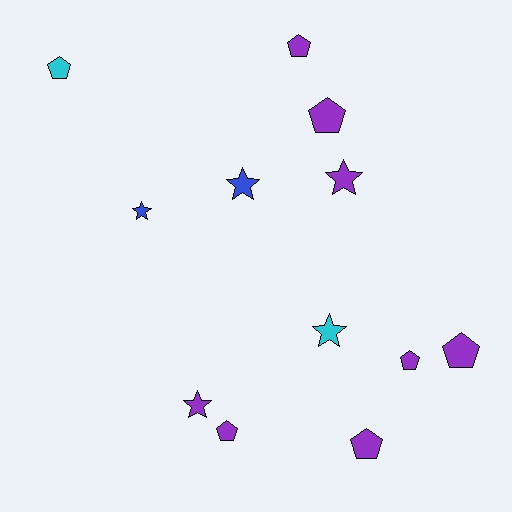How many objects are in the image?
There are 12 objects.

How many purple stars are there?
There are 2 purple stars.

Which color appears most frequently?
Purple, with 8 objects.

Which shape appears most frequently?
Pentagon, with 7 objects.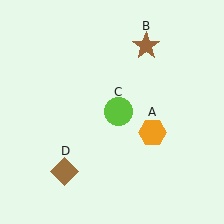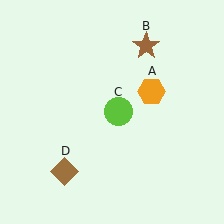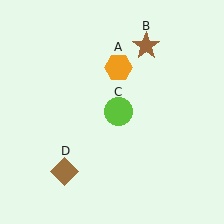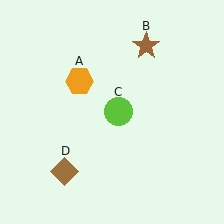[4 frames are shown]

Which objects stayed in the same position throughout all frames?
Brown star (object B) and lime circle (object C) and brown diamond (object D) remained stationary.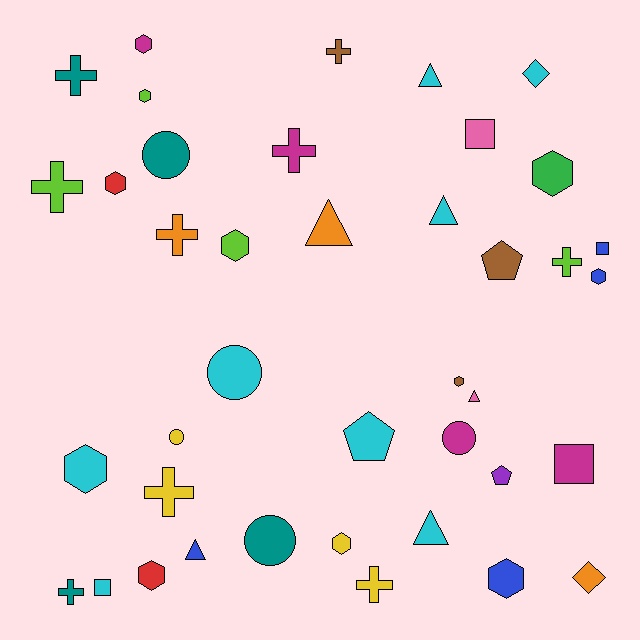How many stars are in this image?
There are no stars.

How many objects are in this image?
There are 40 objects.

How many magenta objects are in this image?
There are 4 magenta objects.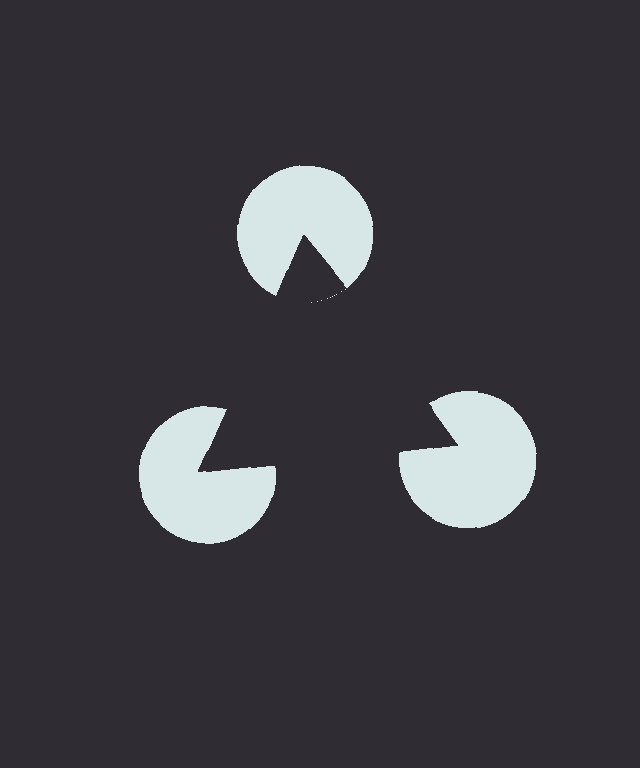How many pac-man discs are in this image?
There are 3 — one at each vertex of the illusory triangle.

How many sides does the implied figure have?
3 sides.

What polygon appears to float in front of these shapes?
An illusory triangle — its edges are inferred from the aligned wedge cuts in the pac-man discs, not physically drawn.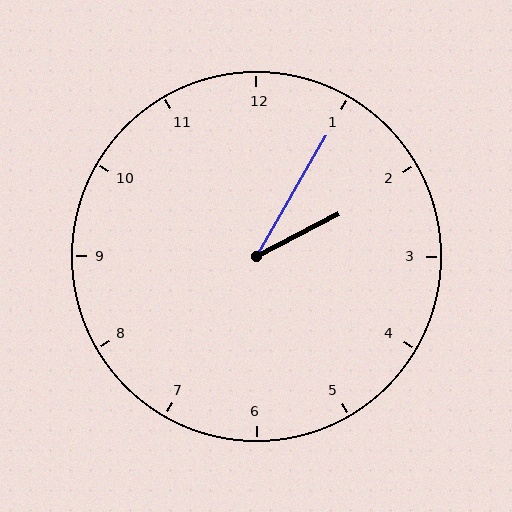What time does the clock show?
2:05.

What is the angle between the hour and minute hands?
Approximately 32 degrees.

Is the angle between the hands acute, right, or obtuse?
It is acute.